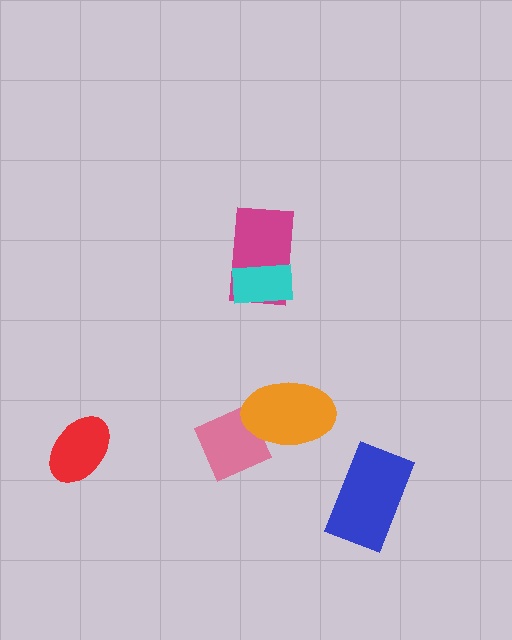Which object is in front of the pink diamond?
The orange ellipse is in front of the pink diamond.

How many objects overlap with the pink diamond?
1 object overlaps with the pink diamond.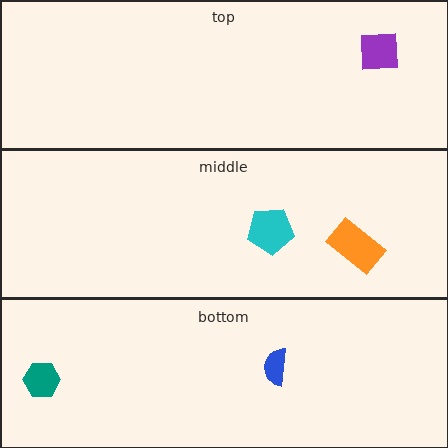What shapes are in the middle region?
The cyan pentagon, the orange rectangle.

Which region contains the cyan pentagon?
The middle region.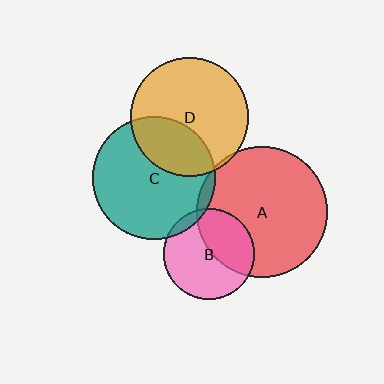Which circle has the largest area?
Circle A (red).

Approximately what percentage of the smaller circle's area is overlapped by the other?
Approximately 40%.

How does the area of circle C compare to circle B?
Approximately 1.8 times.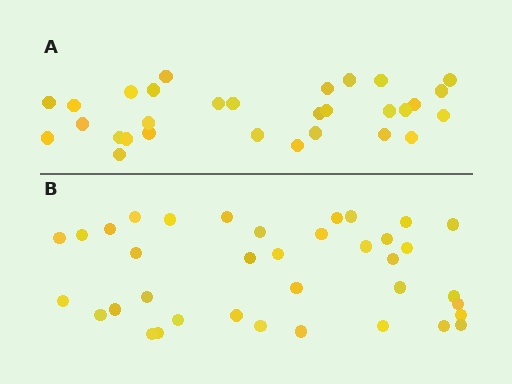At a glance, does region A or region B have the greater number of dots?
Region B (the bottom region) has more dots.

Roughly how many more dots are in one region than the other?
Region B has roughly 8 or so more dots than region A.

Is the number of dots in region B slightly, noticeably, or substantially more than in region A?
Region B has only slightly more — the two regions are fairly close. The ratio is roughly 1.2 to 1.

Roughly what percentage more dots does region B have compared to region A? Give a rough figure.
About 25% more.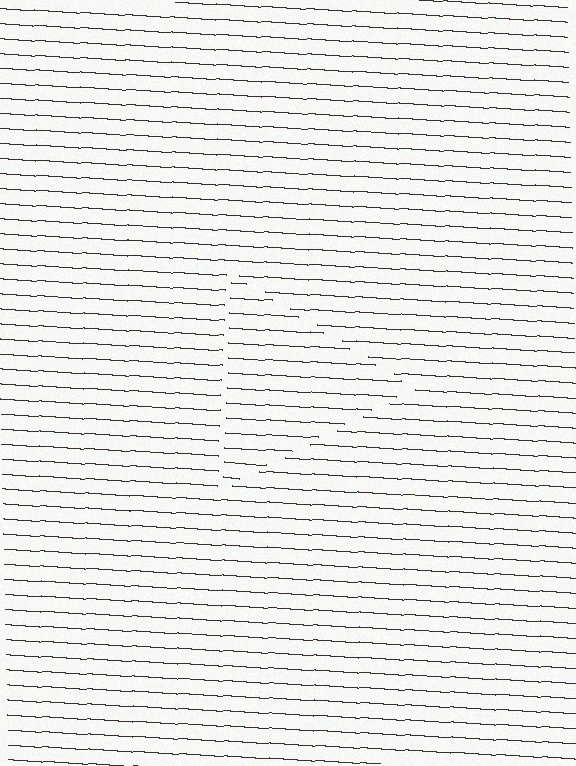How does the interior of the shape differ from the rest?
The interior of the shape contains the same grating, shifted by half a period — the contour is defined by the phase discontinuity where line-ends from the inner and outer gratings abut.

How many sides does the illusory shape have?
3 sides — the line-ends trace a triangle.